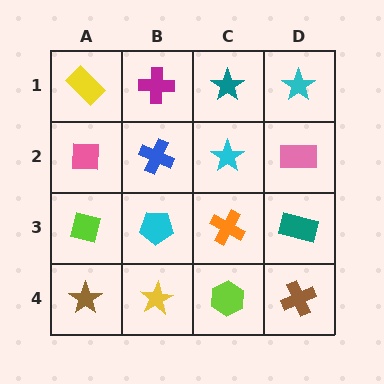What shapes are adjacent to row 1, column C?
A cyan star (row 2, column C), a magenta cross (row 1, column B), a cyan star (row 1, column D).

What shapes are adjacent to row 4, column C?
An orange cross (row 3, column C), a yellow star (row 4, column B), a brown cross (row 4, column D).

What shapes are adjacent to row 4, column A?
A lime diamond (row 3, column A), a yellow star (row 4, column B).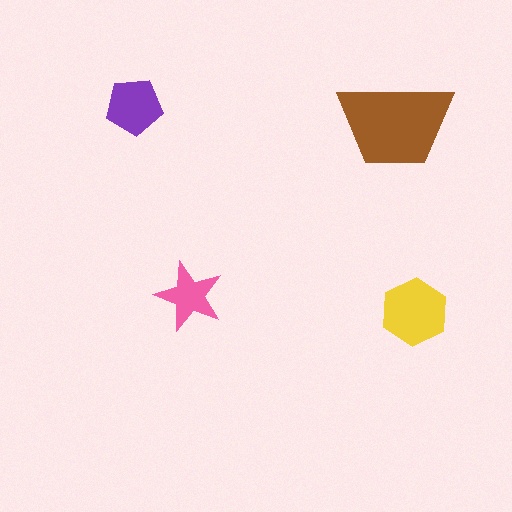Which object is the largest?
The brown trapezoid.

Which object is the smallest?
The pink star.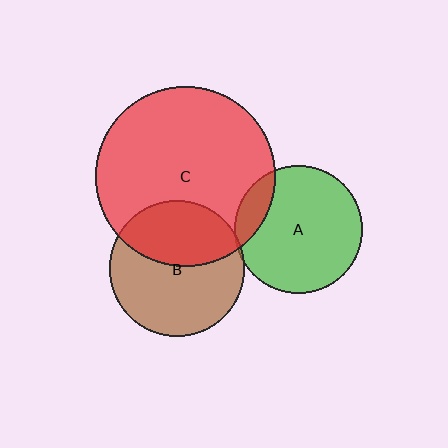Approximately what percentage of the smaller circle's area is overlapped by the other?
Approximately 15%.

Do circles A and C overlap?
Yes.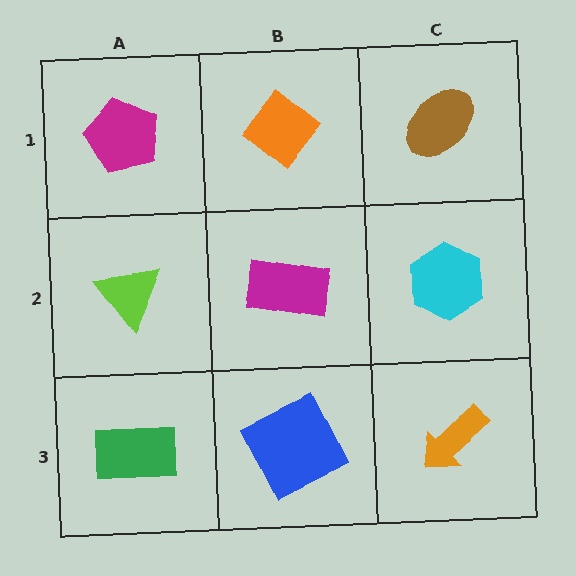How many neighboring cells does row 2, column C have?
3.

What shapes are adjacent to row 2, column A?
A magenta pentagon (row 1, column A), a green rectangle (row 3, column A), a magenta rectangle (row 2, column B).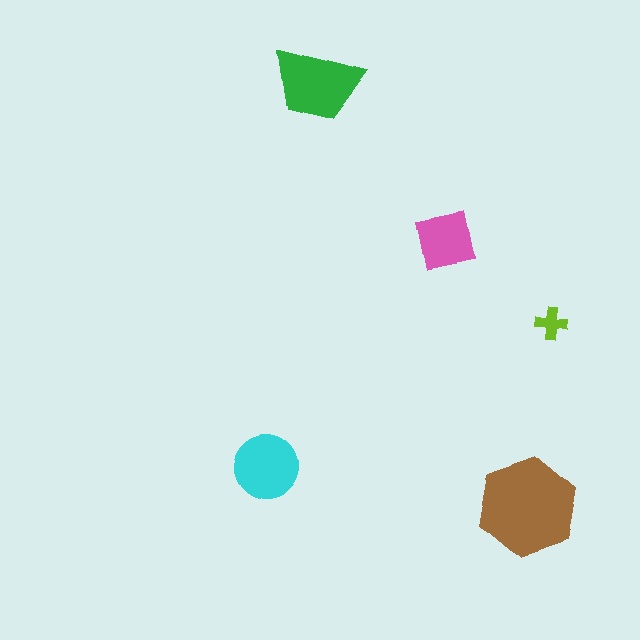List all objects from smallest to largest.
The lime cross, the pink square, the cyan circle, the green trapezoid, the brown hexagon.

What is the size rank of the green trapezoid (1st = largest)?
2nd.